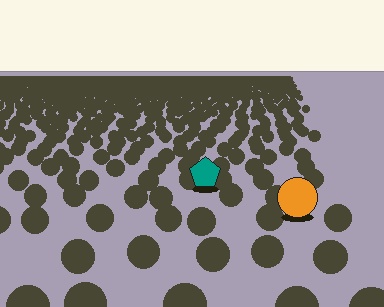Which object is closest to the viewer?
The orange circle is closest. The texture marks near it are larger and more spread out.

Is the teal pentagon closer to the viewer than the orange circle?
No. The orange circle is closer — you can tell from the texture gradient: the ground texture is coarser near it.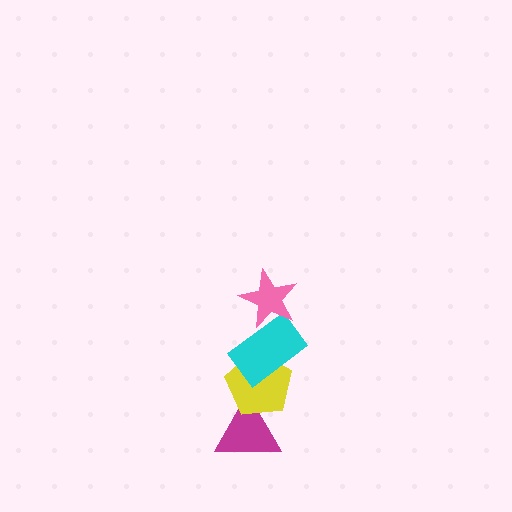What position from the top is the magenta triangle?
The magenta triangle is 4th from the top.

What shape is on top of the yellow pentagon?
The cyan rectangle is on top of the yellow pentagon.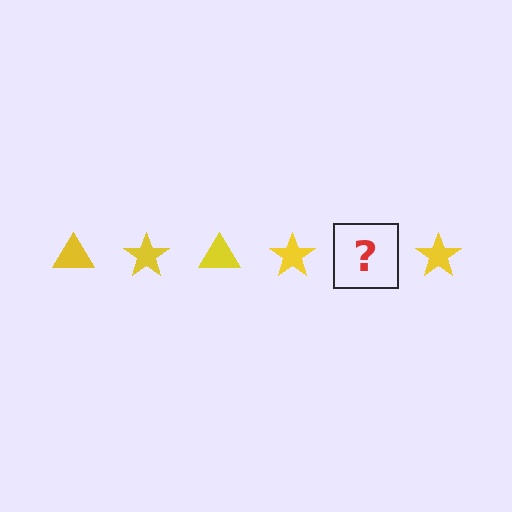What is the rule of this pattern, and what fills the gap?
The rule is that the pattern cycles through triangle, star shapes in yellow. The gap should be filled with a yellow triangle.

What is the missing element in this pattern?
The missing element is a yellow triangle.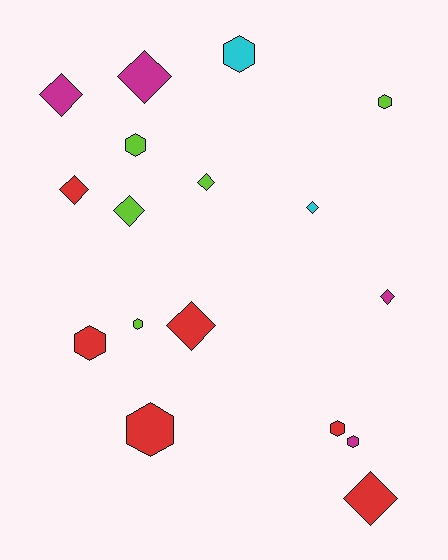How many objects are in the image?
There are 17 objects.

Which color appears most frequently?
Red, with 6 objects.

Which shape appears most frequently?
Diamond, with 9 objects.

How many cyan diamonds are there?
There is 1 cyan diamond.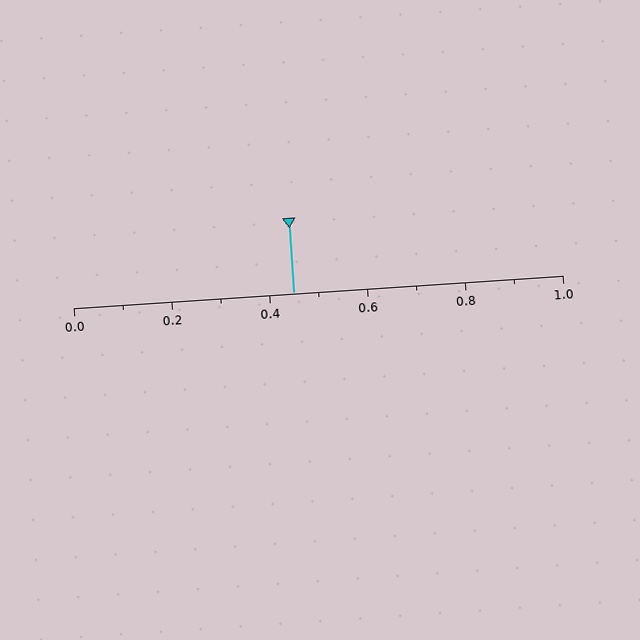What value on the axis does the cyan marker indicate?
The marker indicates approximately 0.45.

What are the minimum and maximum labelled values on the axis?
The axis runs from 0.0 to 1.0.